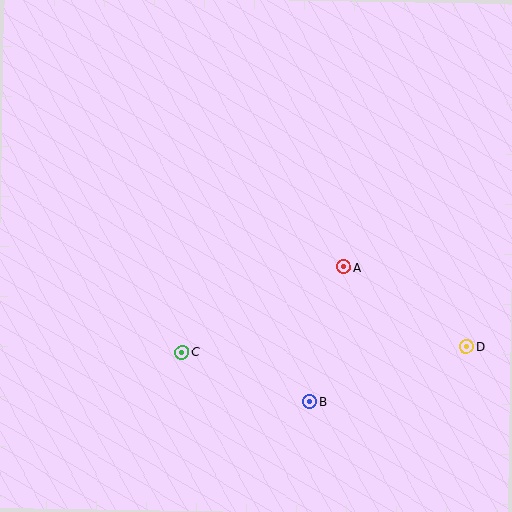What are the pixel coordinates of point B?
Point B is at (309, 401).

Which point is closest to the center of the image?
Point A at (344, 267) is closest to the center.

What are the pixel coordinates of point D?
Point D is at (466, 347).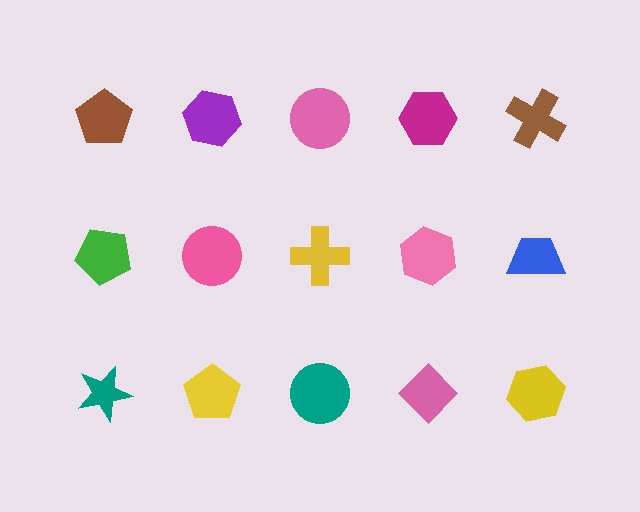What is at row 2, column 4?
A pink hexagon.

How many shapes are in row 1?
5 shapes.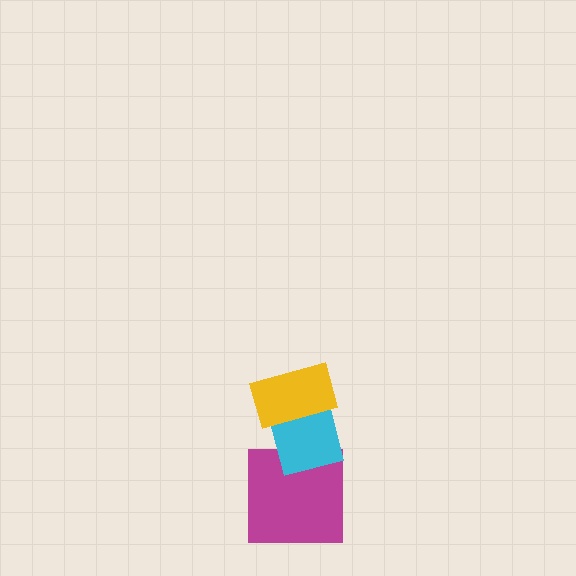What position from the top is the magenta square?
The magenta square is 3rd from the top.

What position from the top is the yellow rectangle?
The yellow rectangle is 1st from the top.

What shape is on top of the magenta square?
The cyan square is on top of the magenta square.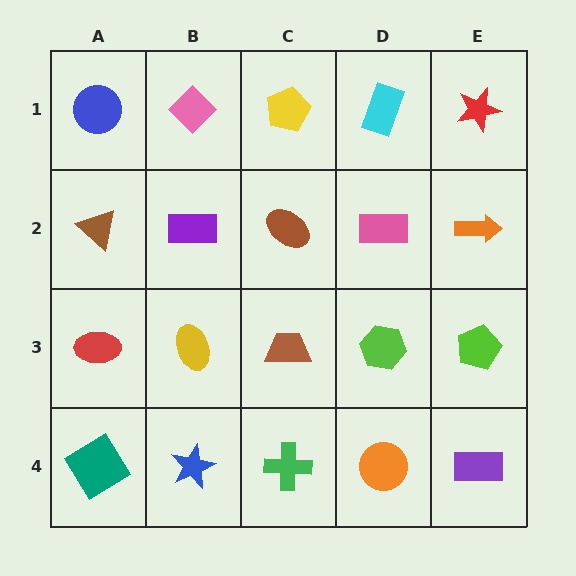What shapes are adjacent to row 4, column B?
A yellow ellipse (row 3, column B), a teal diamond (row 4, column A), a green cross (row 4, column C).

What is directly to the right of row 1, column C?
A cyan rectangle.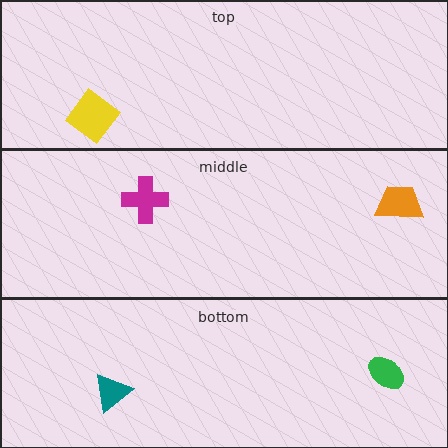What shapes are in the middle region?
The magenta cross, the orange trapezoid.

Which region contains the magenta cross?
The middle region.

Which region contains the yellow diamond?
The top region.